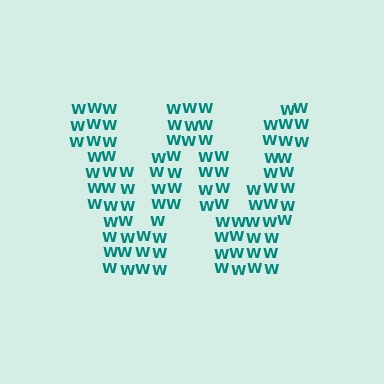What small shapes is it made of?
It is made of small letter W's.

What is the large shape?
The large shape is the letter W.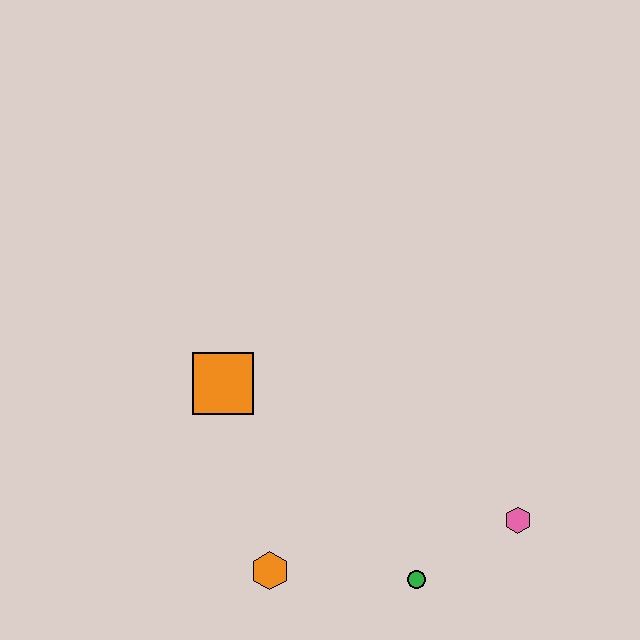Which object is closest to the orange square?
The orange hexagon is closest to the orange square.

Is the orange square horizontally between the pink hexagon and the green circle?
No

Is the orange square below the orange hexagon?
No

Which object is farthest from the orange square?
The pink hexagon is farthest from the orange square.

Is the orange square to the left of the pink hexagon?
Yes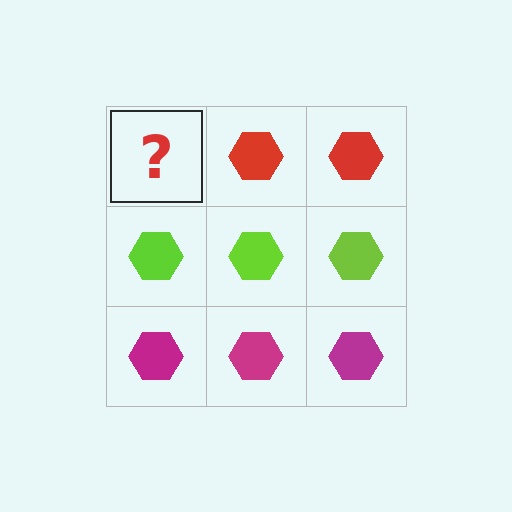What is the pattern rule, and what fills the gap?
The rule is that each row has a consistent color. The gap should be filled with a red hexagon.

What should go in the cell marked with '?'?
The missing cell should contain a red hexagon.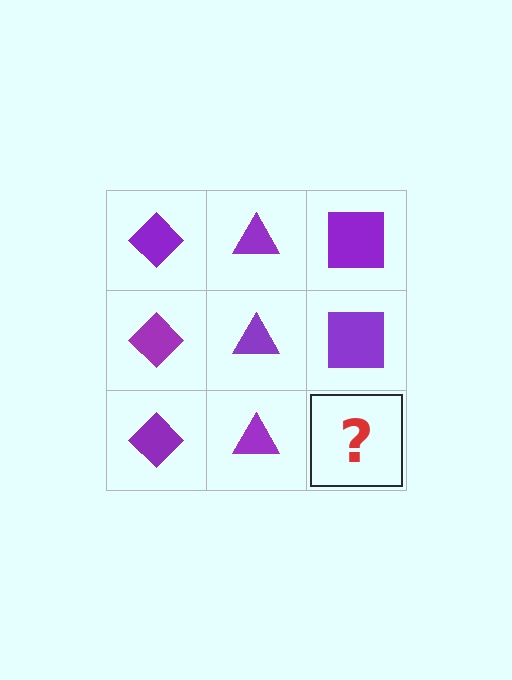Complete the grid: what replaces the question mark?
The question mark should be replaced with a purple square.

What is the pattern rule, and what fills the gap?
The rule is that each column has a consistent shape. The gap should be filled with a purple square.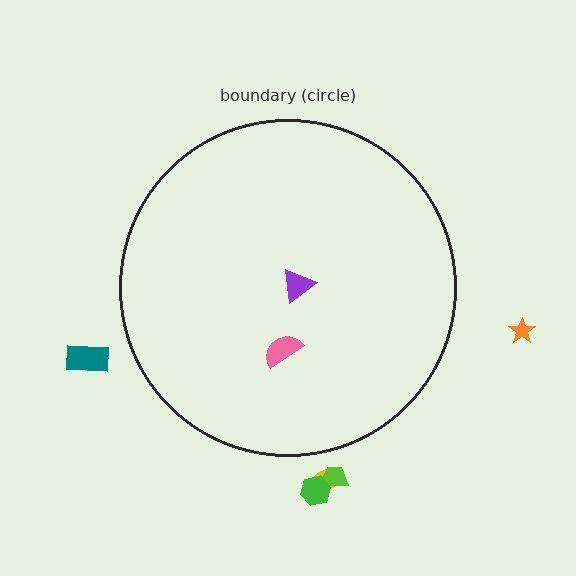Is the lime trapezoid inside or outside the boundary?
Outside.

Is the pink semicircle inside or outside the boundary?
Inside.